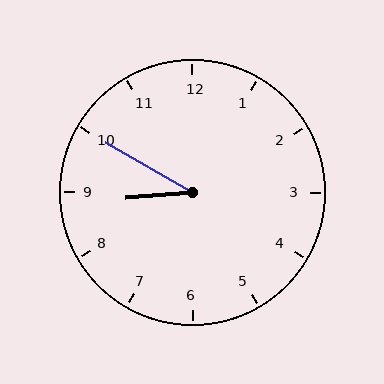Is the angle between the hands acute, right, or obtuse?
It is acute.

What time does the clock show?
8:50.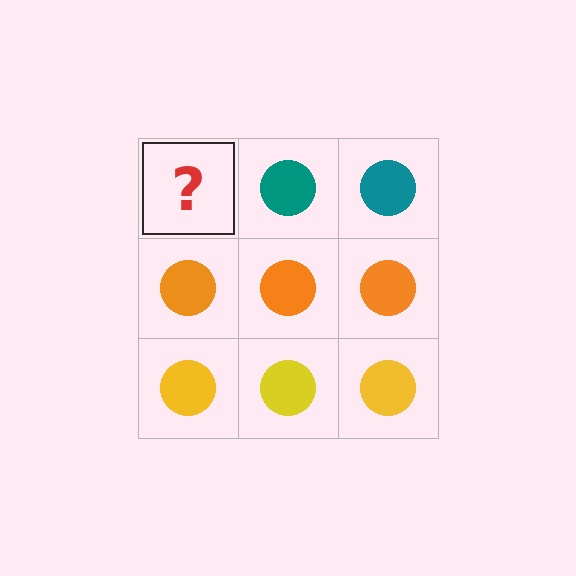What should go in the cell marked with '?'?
The missing cell should contain a teal circle.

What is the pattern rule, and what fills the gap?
The rule is that each row has a consistent color. The gap should be filled with a teal circle.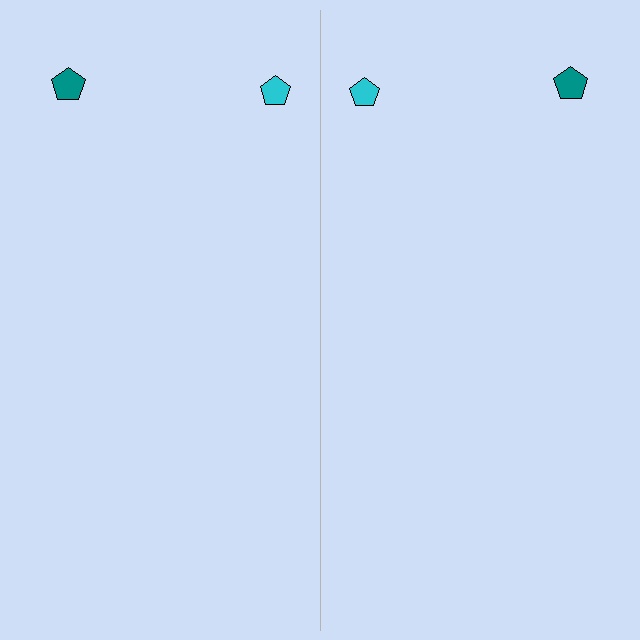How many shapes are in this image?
There are 4 shapes in this image.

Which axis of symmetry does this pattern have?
The pattern has a vertical axis of symmetry running through the center of the image.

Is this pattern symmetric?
Yes, this pattern has bilateral (reflection) symmetry.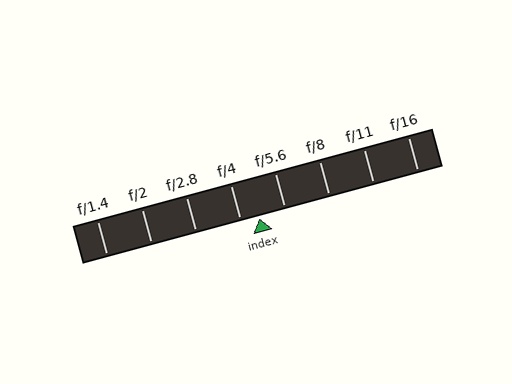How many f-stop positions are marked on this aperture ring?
There are 8 f-stop positions marked.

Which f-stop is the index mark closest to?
The index mark is closest to f/4.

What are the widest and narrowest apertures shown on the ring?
The widest aperture shown is f/1.4 and the narrowest is f/16.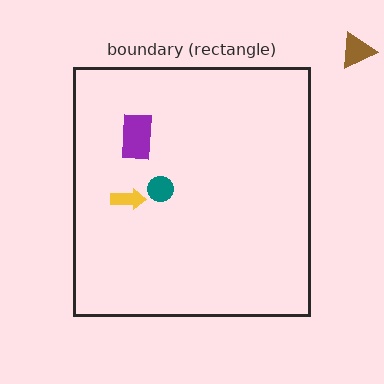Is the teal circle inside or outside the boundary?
Inside.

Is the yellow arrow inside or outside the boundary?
Inside.